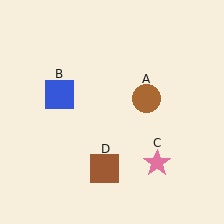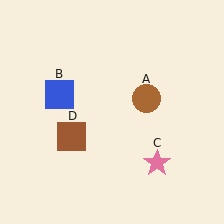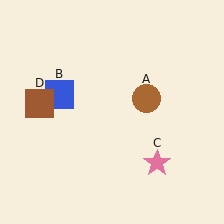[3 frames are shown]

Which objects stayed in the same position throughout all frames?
Brown circle (object A) and blue square (object B) and pink star (object C) remained stationary.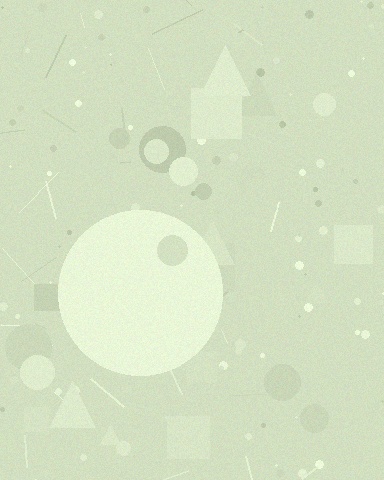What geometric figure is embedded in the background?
A circle is embedded in the background.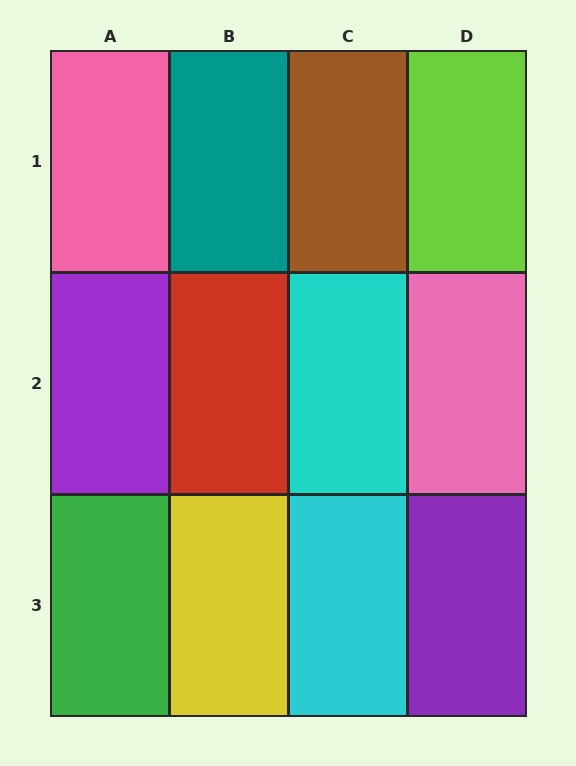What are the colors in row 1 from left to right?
Pink, teal, brown, lime.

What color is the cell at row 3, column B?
Yellow.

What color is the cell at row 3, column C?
Cyan.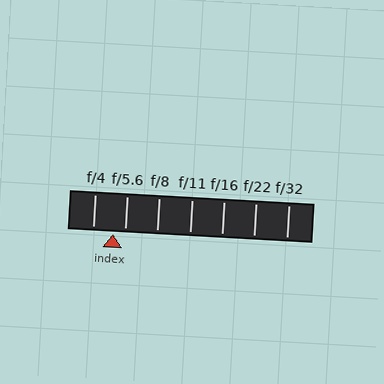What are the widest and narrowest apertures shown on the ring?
The widest aperture shown is f/4 and the narrowest is f/32.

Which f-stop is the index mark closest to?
The index mark is closest to f/5.6.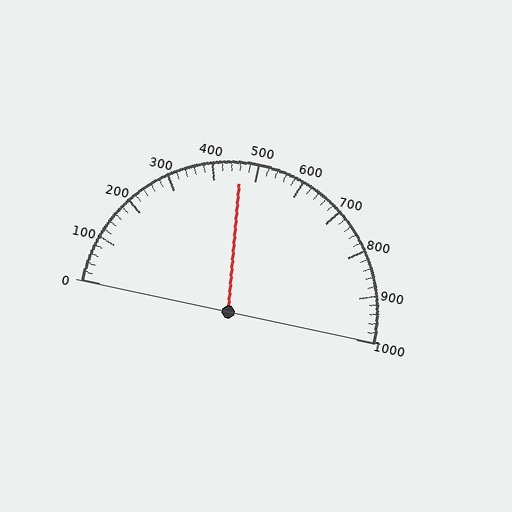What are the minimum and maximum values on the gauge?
The gauge ranges from 0 to 1000.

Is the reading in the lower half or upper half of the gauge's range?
The reading is in the lower half of the range (0 to 1000).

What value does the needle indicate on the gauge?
The needle indicates approximately 460.